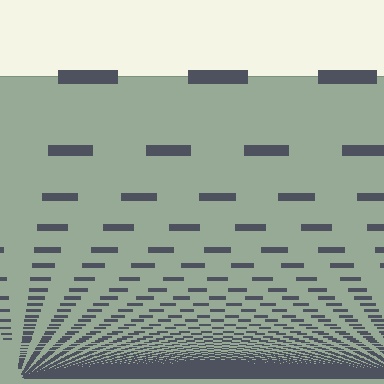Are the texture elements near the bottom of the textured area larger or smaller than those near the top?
Smaller. The gradient is inverted — elements near the bottom are smaller and denser.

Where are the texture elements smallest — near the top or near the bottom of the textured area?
Near the bottom.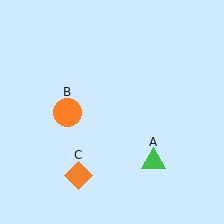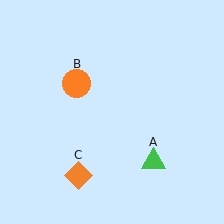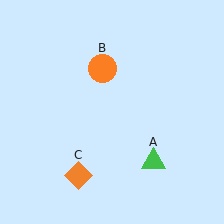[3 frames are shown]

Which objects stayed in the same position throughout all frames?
Green triangle (object A) and orange diamond (object C) remained stationary.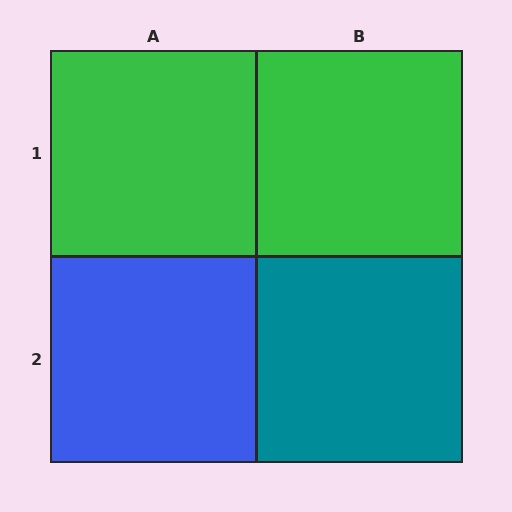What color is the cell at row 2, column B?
Teal.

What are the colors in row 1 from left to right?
Green, green.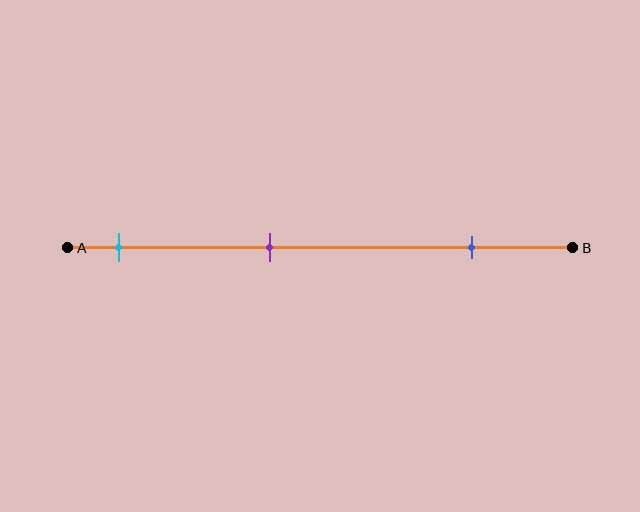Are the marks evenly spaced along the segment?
Yes, the marks are approximately evenly spaced.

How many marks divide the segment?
There are 3 marks dividing the segment.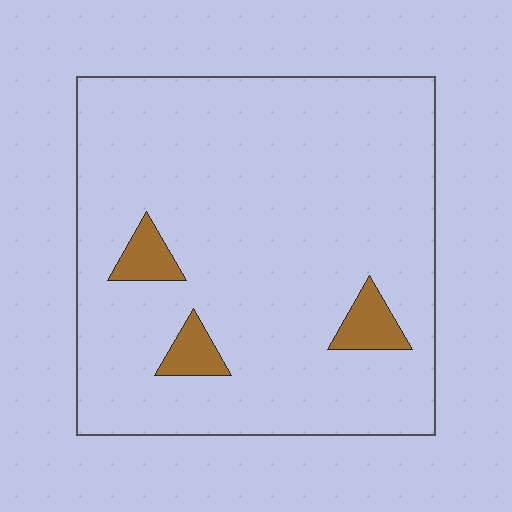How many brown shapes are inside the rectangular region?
3.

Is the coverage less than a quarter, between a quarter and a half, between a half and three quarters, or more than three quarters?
Less than a quarter.